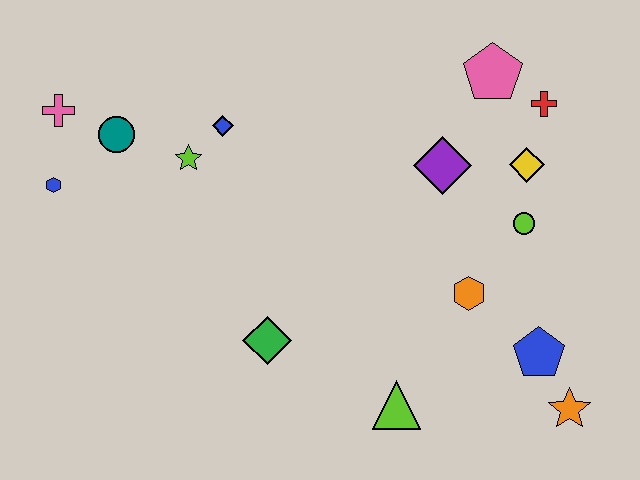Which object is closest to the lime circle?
The yellow diamond is closest to the lime circle.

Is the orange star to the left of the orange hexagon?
No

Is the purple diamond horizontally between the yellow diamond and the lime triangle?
Yes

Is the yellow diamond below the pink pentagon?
Yes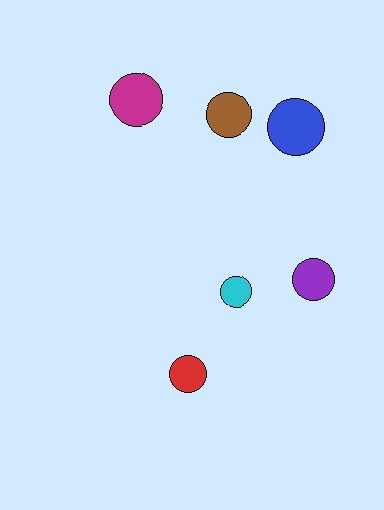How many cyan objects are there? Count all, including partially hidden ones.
There is 1 cyan object.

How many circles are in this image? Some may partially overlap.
There are 6 circles.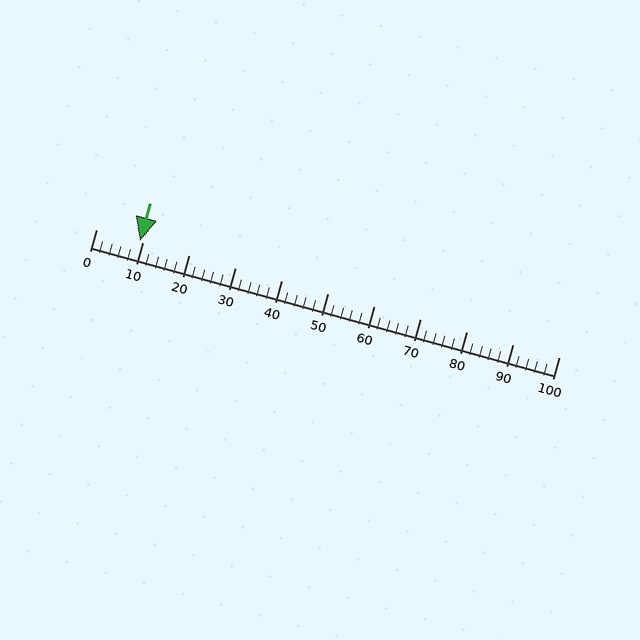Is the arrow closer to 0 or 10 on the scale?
The arrow is closer to 10.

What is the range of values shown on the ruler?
The ruler shows values from 0 to 100.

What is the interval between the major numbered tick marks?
The major tick marks are spaced 10 units apart.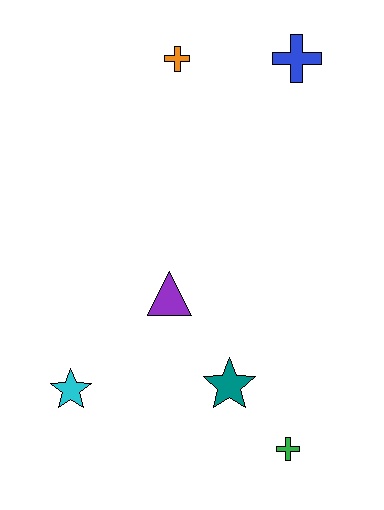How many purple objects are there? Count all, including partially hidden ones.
There is 1 purple object.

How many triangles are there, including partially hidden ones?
There is 1 triangle.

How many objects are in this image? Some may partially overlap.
There are 6 objects.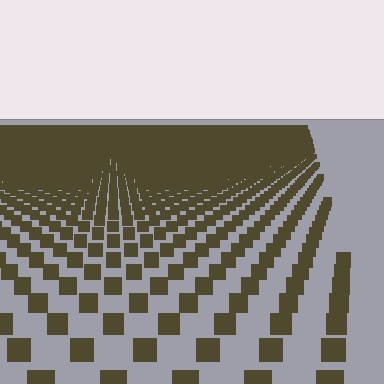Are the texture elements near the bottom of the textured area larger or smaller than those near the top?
Larger. Near the bottom, elements are closer to the viewer and appear at a bigger on-screen size.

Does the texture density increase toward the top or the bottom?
Density increases toward the top.